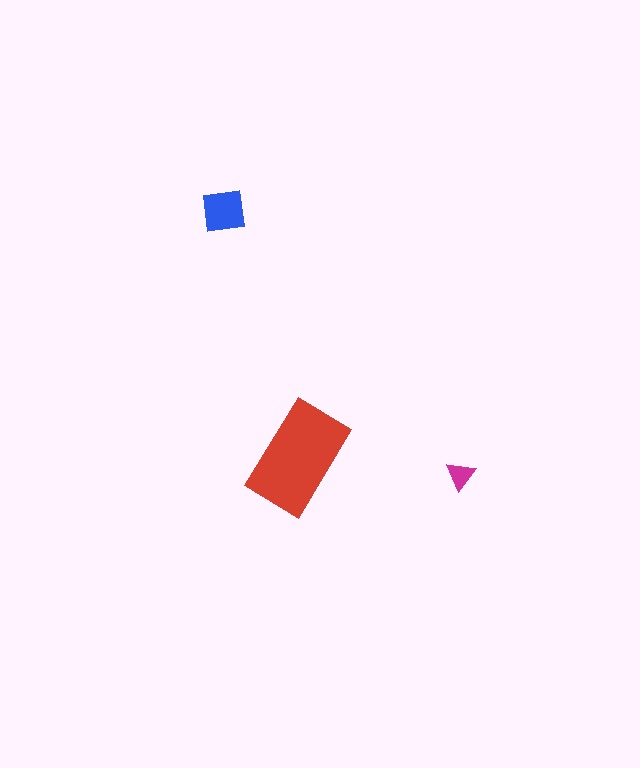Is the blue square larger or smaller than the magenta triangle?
Larger.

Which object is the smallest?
The magenta triangle.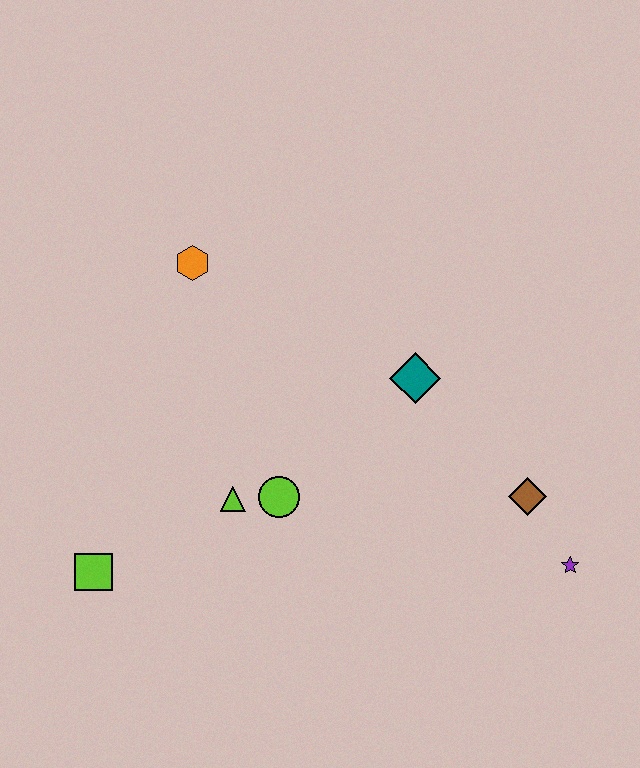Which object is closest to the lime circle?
The lime triangle is closest to the lime circle.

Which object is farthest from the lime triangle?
The purple star is farthest from the lime triangle.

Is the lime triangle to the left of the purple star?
Yes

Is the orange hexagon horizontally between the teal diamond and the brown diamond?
No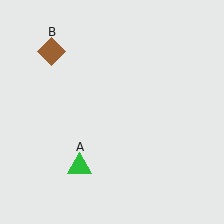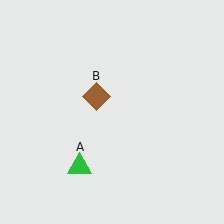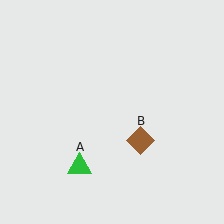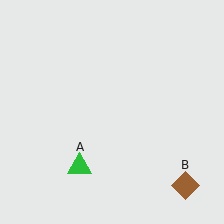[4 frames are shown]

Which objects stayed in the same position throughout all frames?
Green triangle (object A) remained stationary.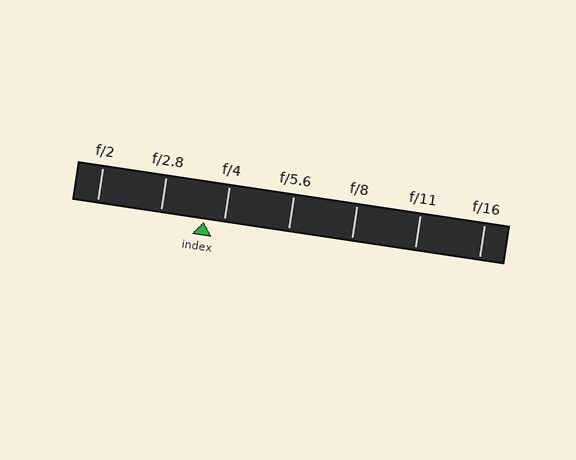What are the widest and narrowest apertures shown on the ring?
The widest aperture shown is f/2 and the narrowest is f/16.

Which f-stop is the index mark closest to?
The index mark is closest to f/4.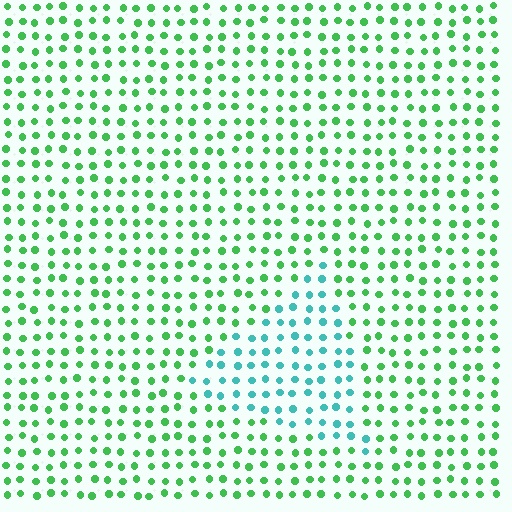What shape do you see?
I see a triangle.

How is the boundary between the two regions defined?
The boundary is defined purely by a slight shift in hue (about 49 degrees). Spacing, size, and orientation are identical on both sides.